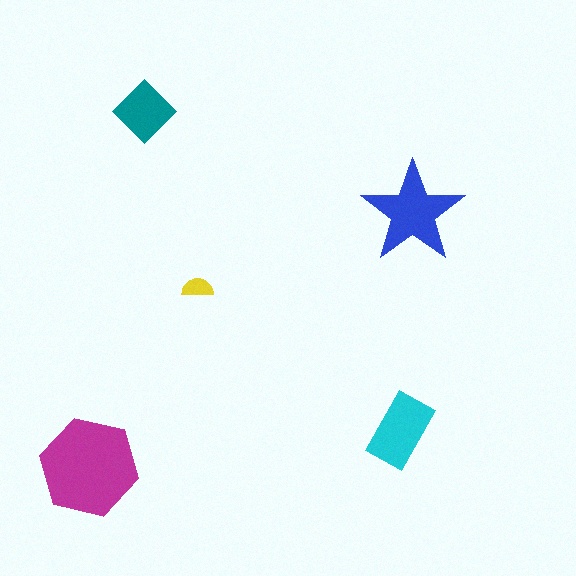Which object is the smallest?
The yellow semicircle.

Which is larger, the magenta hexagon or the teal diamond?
The magenta hexagon.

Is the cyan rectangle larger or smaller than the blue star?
Smaller.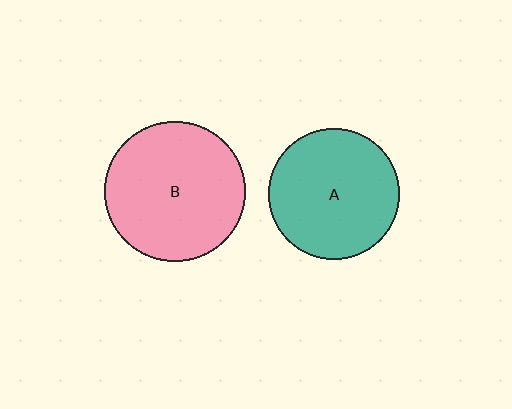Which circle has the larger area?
Circle B (pink).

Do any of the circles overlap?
No, none of the circles overlap.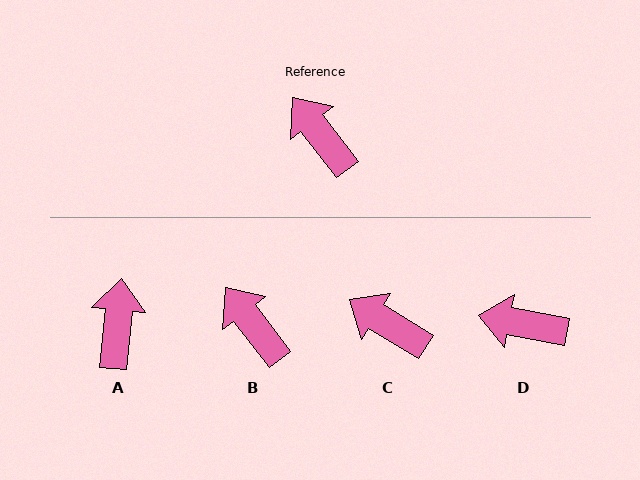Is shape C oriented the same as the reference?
No, it is off by about 21 degrees.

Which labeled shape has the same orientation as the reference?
B.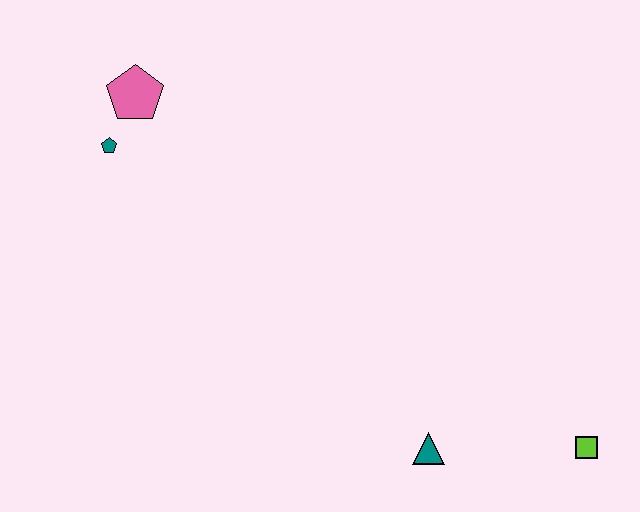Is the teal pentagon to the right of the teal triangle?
No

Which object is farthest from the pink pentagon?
The lime square is farthest from the pink pentagon.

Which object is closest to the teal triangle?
The lime square is closest to the teal triangle.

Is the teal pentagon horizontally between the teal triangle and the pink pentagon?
No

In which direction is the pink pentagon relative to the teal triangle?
The pink pentagon is above the teal triangle.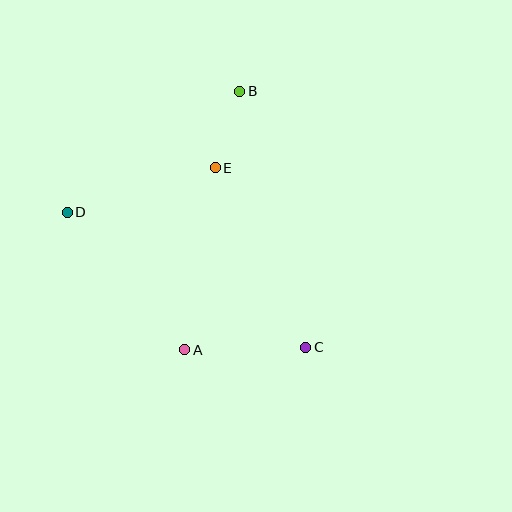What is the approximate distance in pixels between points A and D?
The distance between A and D is approximately 181 pixels.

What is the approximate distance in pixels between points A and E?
The distance between A and E is approximately 184 pixels.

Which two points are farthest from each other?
Points C and D are farthest from each other.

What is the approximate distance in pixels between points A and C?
The distance between A and C is approximately 121 pixels.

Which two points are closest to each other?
Points B and E are closest to each other.